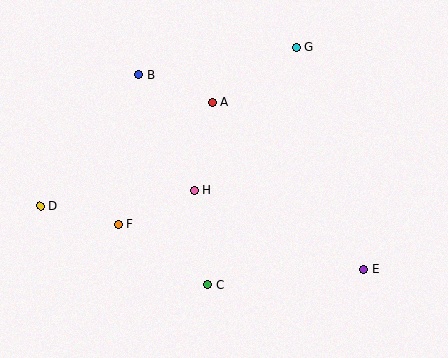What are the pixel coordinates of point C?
Point C is at (208, 285).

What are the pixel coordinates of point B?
Point B is at (138, 75).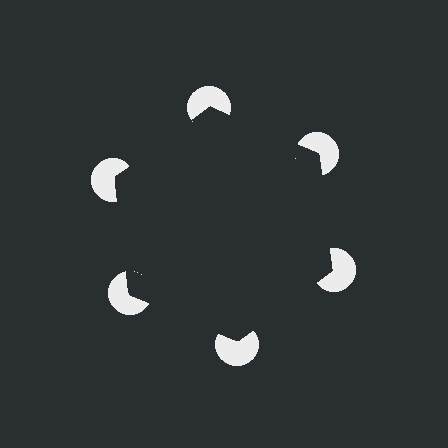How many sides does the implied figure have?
6 sides.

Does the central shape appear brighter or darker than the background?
It typically appears slightly darker than the background, even though no actual brightness change is drawn.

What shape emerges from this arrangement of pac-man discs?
An illusory hexagon — its edges are inferred from the aligned wedge cuts in the pac-man discs, not physically drawn.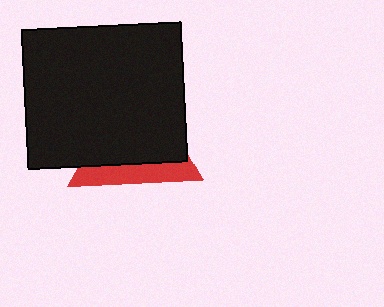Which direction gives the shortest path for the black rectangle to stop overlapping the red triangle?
Moving up gives the shortest separation.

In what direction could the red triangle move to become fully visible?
The red triangle could move down. That would shift it out from behind the black rectangle entirely.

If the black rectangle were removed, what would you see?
You would see the complete red triangle.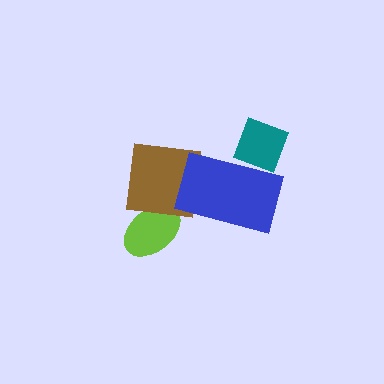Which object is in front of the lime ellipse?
The brown square is in front of the lime ellipse.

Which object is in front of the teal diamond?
The blue rectangle is in front of the teal diamond.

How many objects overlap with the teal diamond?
1 object overlaps with the teal diamond.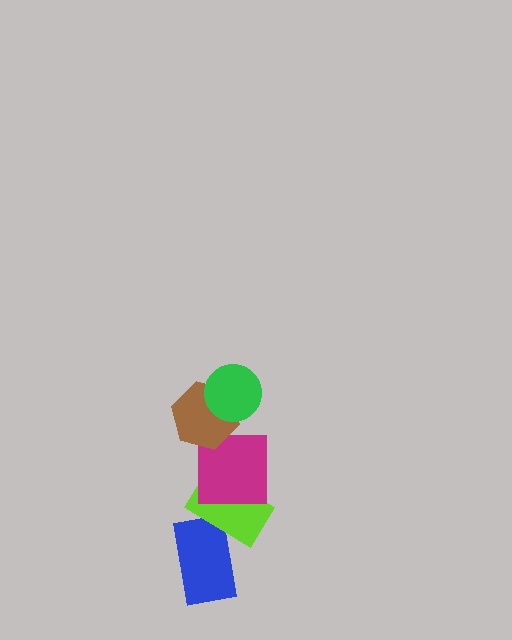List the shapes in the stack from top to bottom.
From top to bottom: the green circle, the brown hexagon, the magenta square, the lime rectangle, the blue rectangle.